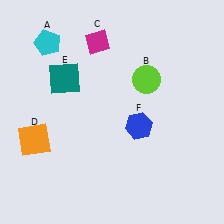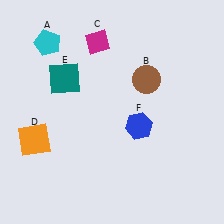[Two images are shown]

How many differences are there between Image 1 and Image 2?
There is 1 difference between the two images.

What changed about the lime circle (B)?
In Image 1, B is lime. In Image 2, it changed to brown.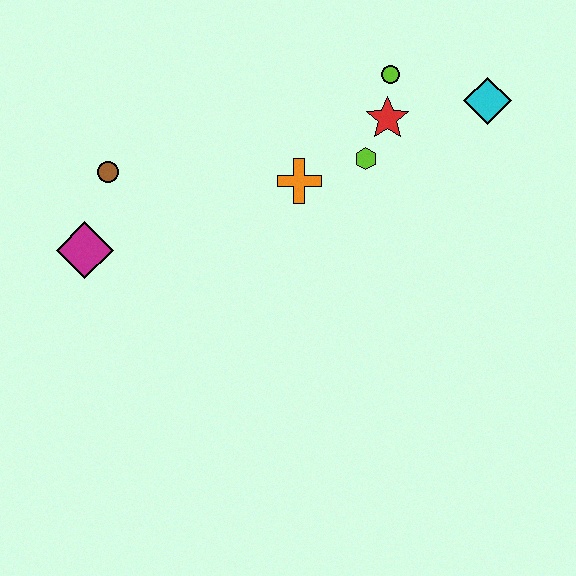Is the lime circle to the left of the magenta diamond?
No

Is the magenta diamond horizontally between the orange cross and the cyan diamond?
No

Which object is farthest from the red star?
The magenta diamond is farthest from the red star.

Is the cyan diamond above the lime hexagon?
Yes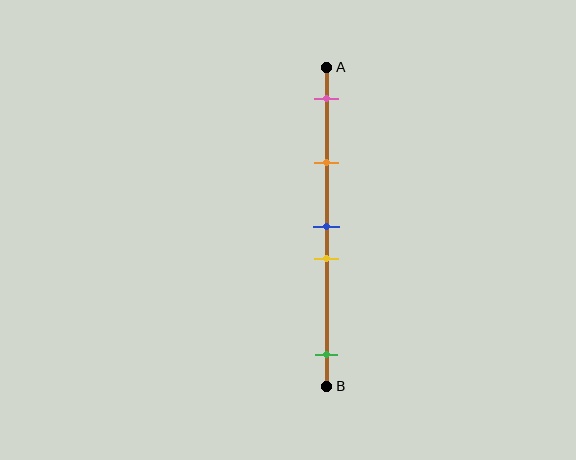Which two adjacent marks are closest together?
The blue and yellow marks are the closest adjacent pair.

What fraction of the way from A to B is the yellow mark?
The yellow mark is approximately 60% (0.6) of the way from A to B.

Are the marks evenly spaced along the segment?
No, the marks are not evenly spaced.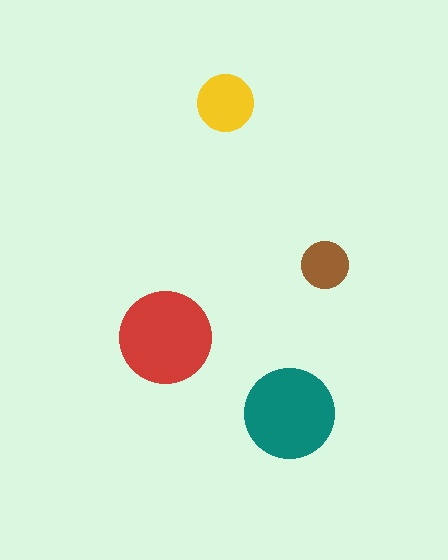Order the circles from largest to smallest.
the red one, the teal one, the yellow one, the brown one.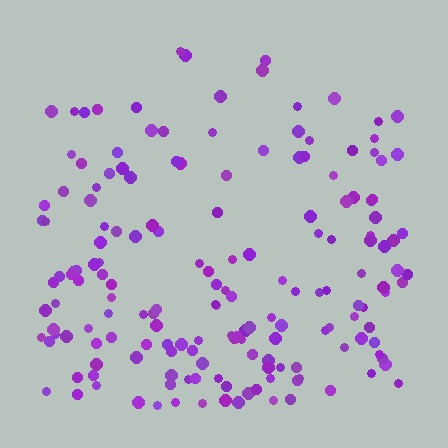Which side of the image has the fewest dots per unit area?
The top.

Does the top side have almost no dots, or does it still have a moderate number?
Still a moderate number, just noticeably fewer than the bottom.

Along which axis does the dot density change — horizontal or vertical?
Vertical.